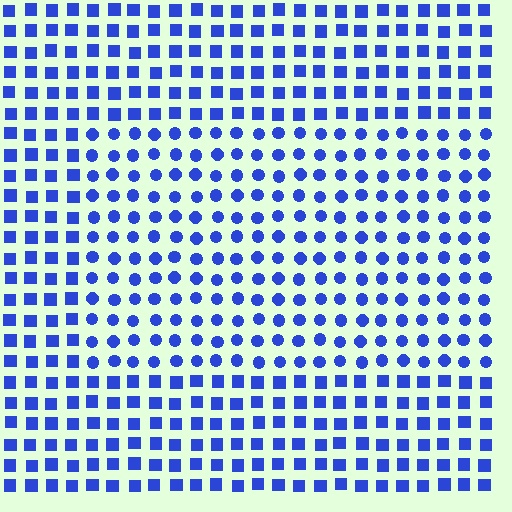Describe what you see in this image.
The image is filled with small blue elements arranged in a uniform grid. A rectangle-shaped region contains circles, while the surrounding area contains squares. The boundary is defined purely by the change in element shape.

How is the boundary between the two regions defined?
The boundary is defined by a change in element shape: circles inside vs. squares outside. All elements share the same color and spacing.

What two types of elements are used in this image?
The image uses circles inside the rectangle region and squares outside it.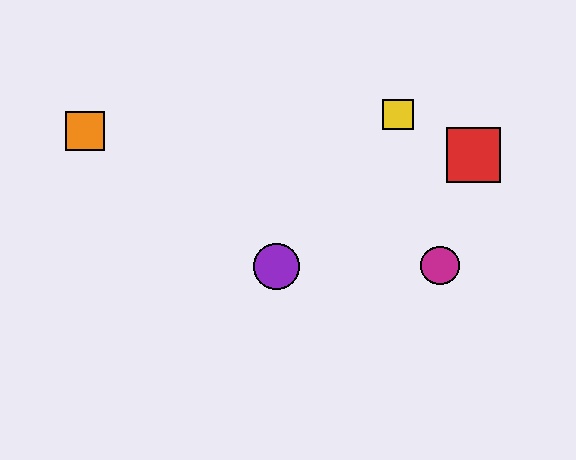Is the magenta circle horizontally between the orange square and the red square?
Yes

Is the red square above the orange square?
No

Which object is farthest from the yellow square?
The orange square is farthest from the yellow square.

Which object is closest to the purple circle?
The magenta circle is closest to the purple circle.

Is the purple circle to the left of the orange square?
No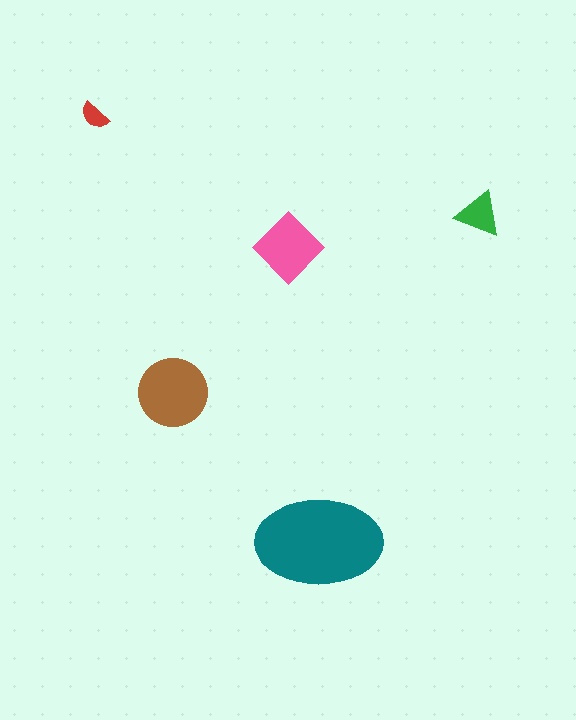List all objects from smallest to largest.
The red semicircle, the green triangle, the pink diamond, the brown circle, the teal ellipse.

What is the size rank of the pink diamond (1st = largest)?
3rd.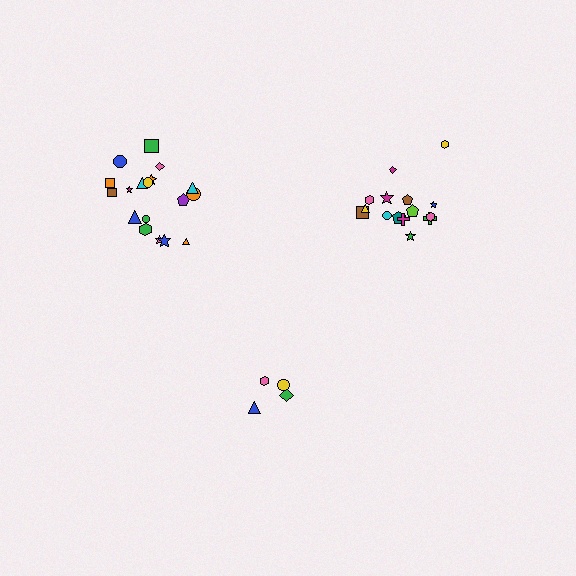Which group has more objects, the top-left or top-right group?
The top-left group.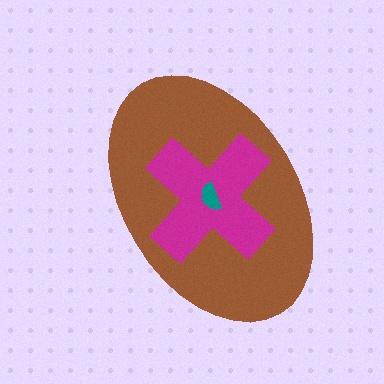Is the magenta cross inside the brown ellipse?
Yes.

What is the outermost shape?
The brown ellipse.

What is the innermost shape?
The teal semicircle.